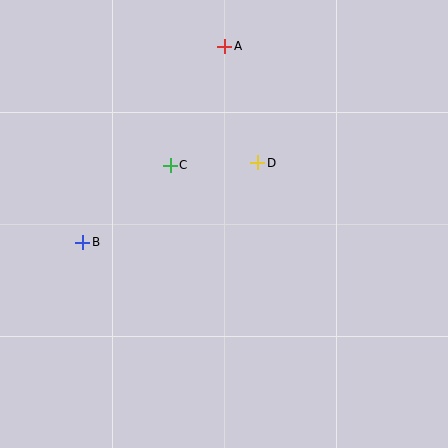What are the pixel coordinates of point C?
Point C is at (170, 165).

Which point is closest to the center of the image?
Point D at (258, 163) is closest to the center.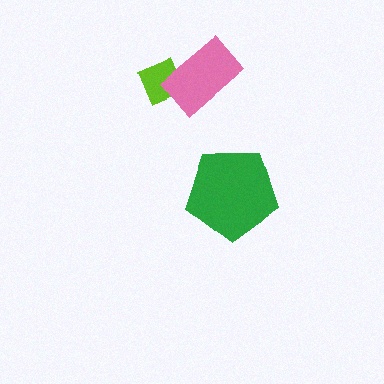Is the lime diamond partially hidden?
Yes, it is partially covered by another shape.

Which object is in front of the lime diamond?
The pink rectangle is in front of the lime diamond.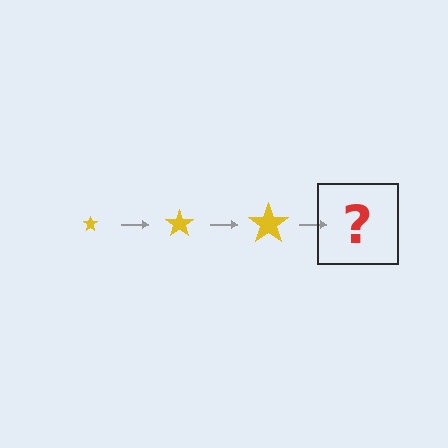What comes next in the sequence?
The next element should be a yellow star, larger than the previous one.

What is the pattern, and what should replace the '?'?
The pattern is that the star gets progressively larger each step. The '?' should be a yellow star, larger than the previous one.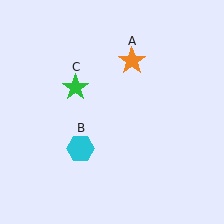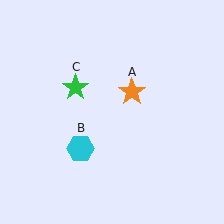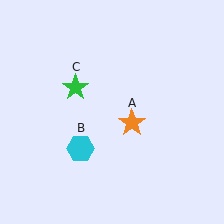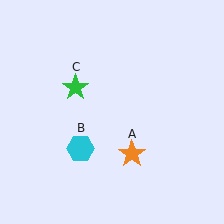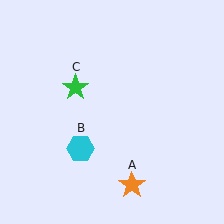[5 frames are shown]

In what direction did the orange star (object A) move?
The orange star (object A) moved down.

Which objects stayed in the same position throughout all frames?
Cyan hexagon (object B) and green star (object C) remained stationary.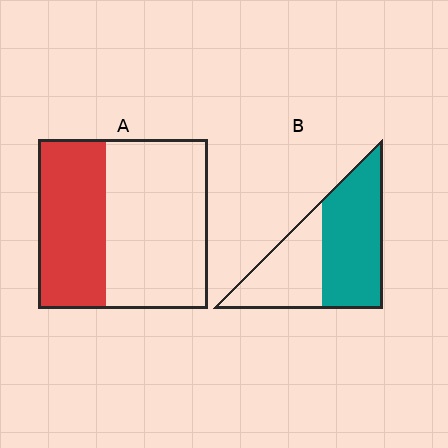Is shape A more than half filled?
No.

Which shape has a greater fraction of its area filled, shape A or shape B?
Shape B.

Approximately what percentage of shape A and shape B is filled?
A is approximately 40% and B is approximately 60%.